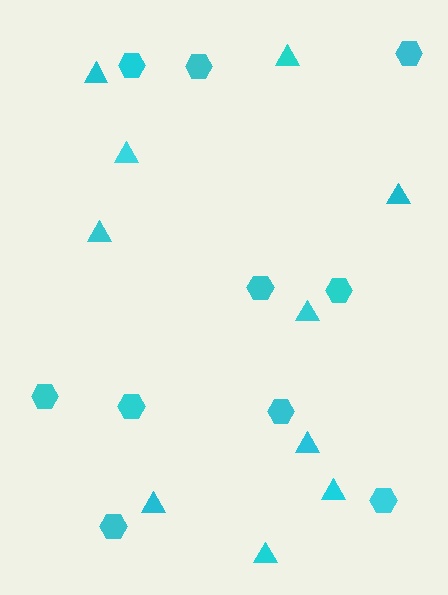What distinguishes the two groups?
There are 2 groups: one group of triangles (10) and one group of hexagons (10).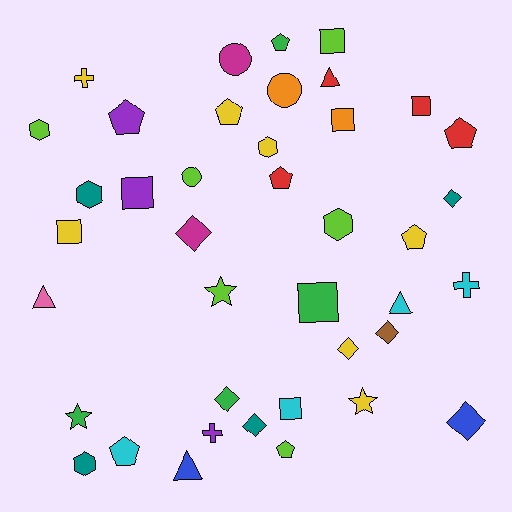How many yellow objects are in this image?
There are 7 yellow objects.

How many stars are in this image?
There are 3 stars.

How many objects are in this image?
There are 40 objects.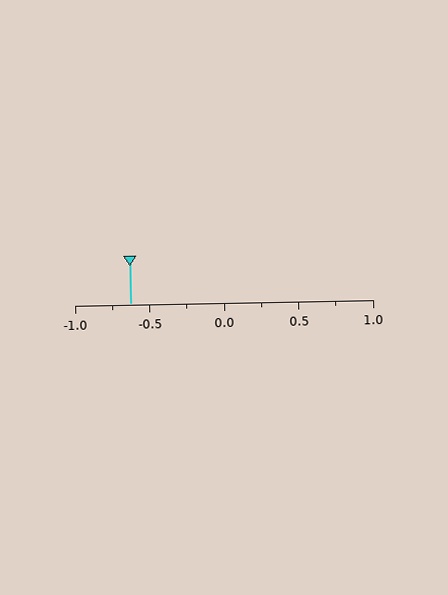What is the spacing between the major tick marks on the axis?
The major ticks are spaced 0.5 apart.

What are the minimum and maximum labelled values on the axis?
The axis runs from -1.0 to 1.0.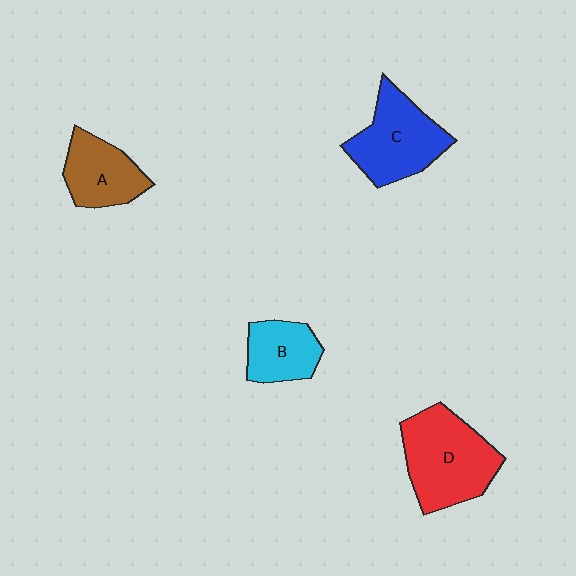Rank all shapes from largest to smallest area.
From largest to smallest: D (red), C (blue), A (brown), B (cyan).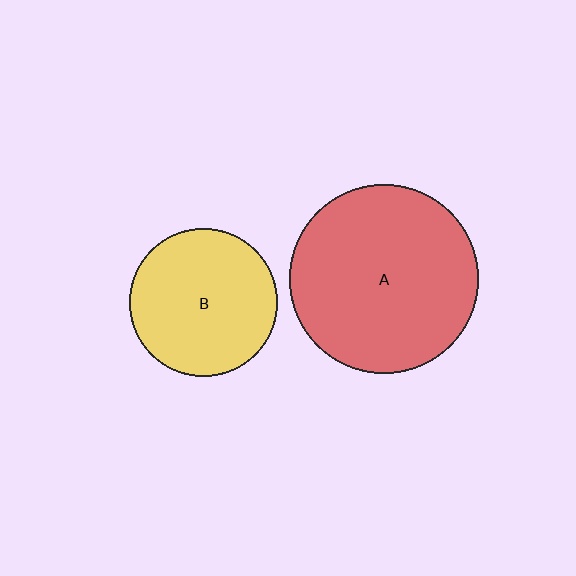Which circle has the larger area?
Circle A (red).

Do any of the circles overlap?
No, none of the circles overlap.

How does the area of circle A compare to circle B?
Approximately 1.7 times.